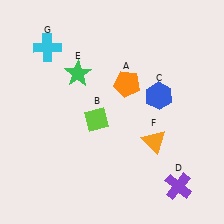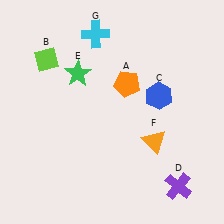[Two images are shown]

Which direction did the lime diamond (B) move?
The lime diamond (B) moved up.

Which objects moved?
The objects that moved are: the lime diamond (B), the cyan cross (G).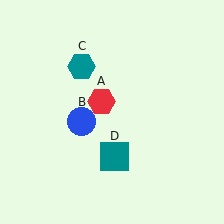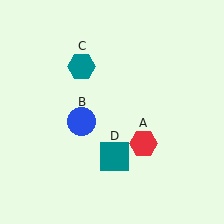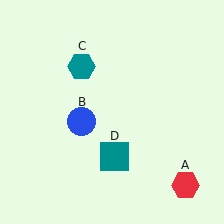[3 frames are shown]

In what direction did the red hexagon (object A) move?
The red hexagon (object A) moved down and to the right.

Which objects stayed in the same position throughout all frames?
Blue circle (object B) and teal hexagon (object C) and teal square (object D) remained stationary.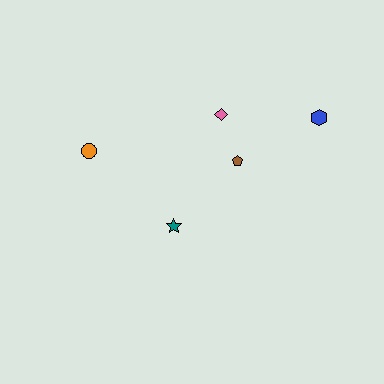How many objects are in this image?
There are 5 objects.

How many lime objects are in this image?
There are no lime objects.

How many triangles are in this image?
There are no triangles.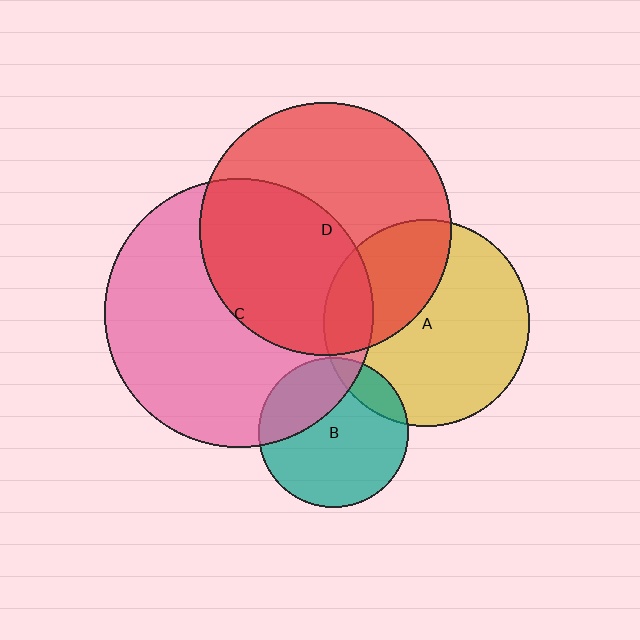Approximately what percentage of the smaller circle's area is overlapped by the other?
Approximately 15%.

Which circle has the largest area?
Circle C (pink).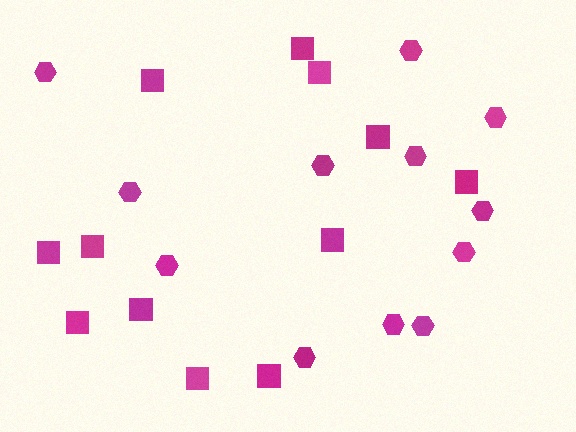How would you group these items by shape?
There are 2 groups: one group of hexagons (12) and one group of squares (12).